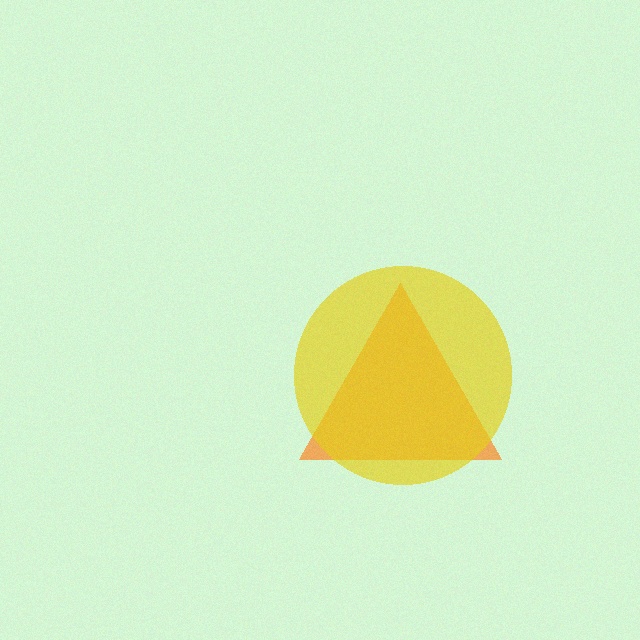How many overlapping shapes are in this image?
There are 2 overlapping shapes in the image.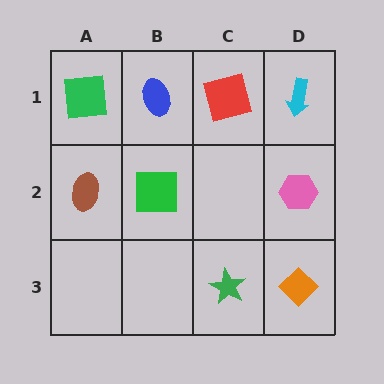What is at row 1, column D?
A cyan arrow.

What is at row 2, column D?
A pink hexagon.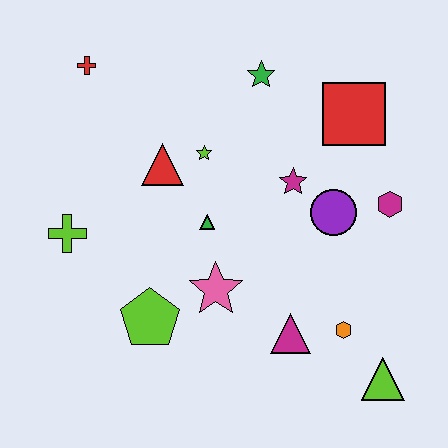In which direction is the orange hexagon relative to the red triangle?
The orange hexagon is to the right of the red triangle.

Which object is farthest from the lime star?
The lime triangle is farthest from the lime star.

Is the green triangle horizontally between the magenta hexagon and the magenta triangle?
No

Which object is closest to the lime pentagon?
The pink star is closest to the lime pentagon.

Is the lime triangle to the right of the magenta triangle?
Yes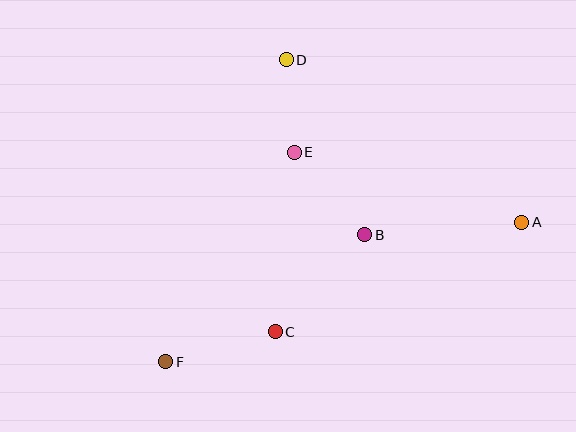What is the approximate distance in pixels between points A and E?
The distance between A and E is approximately 238 pixels.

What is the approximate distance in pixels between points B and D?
The distance between B and D is approximately 192 pixels.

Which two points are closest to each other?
Points D and E are closest to each other.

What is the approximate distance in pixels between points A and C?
The distance between A and C is approximately 270 pixels.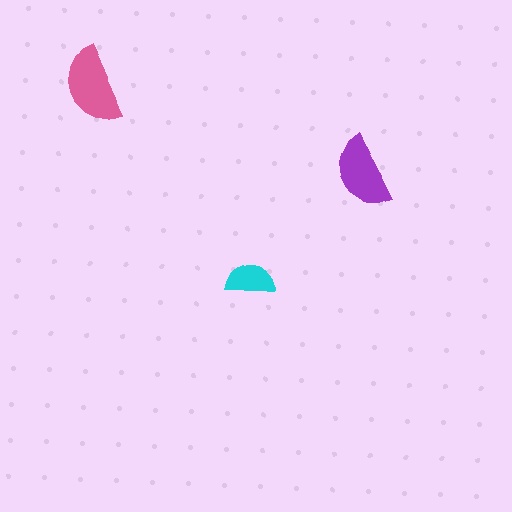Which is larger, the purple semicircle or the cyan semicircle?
The purple one.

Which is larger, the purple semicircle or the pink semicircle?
The pink one.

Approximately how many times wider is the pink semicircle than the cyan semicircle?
About 1.5 times wider.